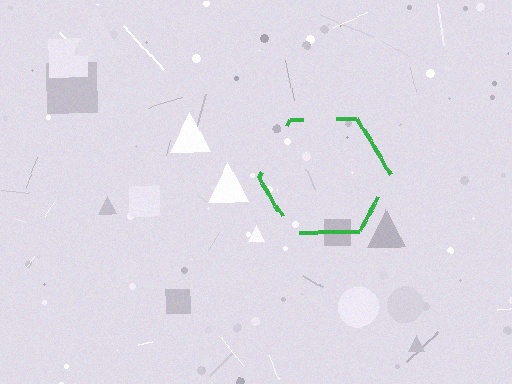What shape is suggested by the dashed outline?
The dashed outline suggests a hexagon.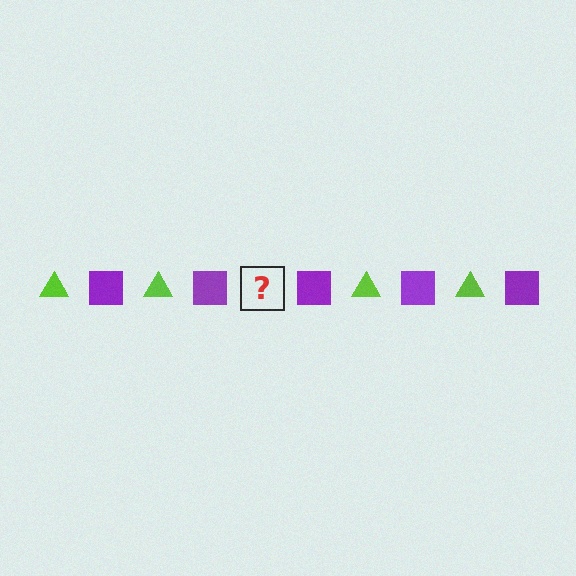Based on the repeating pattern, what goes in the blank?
The blank should be a lime triangle.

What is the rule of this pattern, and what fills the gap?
The rule is that the pattern alternates between lime triangle and purple square. The gap should be filled with a lime triangle.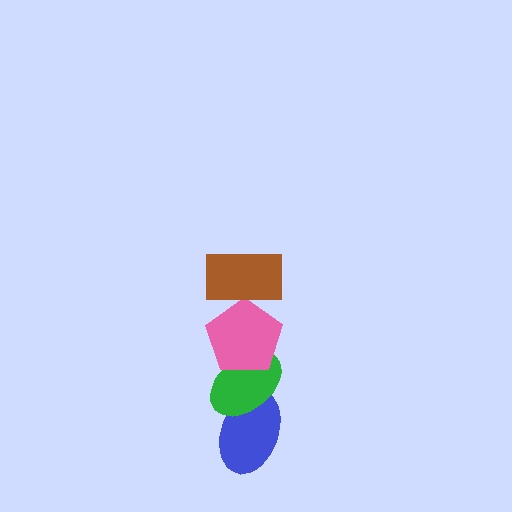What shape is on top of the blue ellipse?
The green ellipse is on top of the blue ellipse.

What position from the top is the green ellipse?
The green ellipse is 3rd from the top.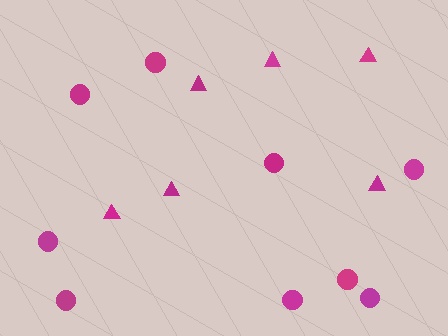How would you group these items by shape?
There are 2 groups: one group of triangles (6) and one group of circles (9).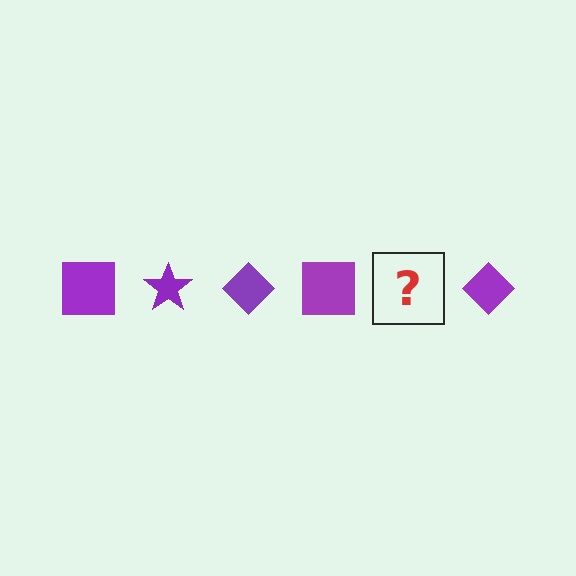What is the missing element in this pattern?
The missing element is a purple star.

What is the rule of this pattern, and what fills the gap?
The rule is that the pattern cycles through square, star, diamond shapes in purple. The gap should be filled with a purple star.